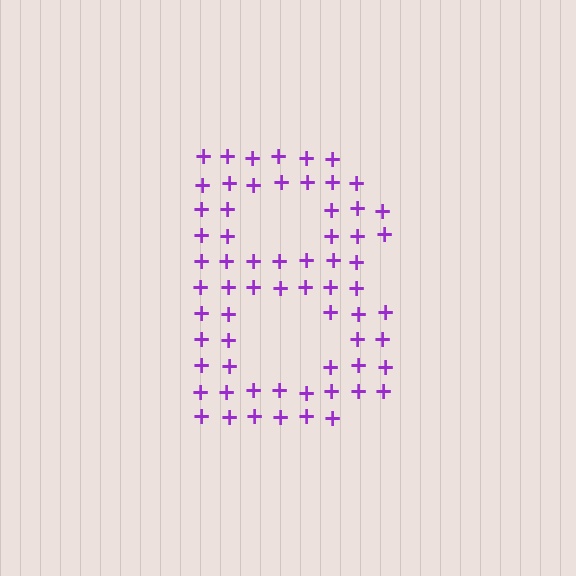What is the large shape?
The large shape is the letter B.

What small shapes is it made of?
It is made of small plus signs.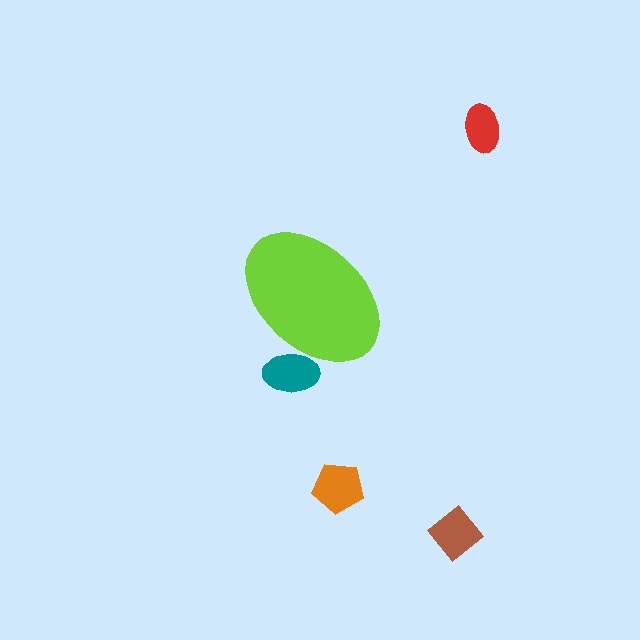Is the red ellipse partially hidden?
No, the red ellipse is fully visible.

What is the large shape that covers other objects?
A lime ellipse.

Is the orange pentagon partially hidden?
No, the orange pentagon is fully visible.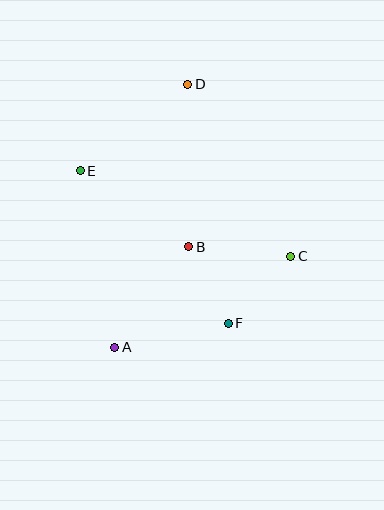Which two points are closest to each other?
Points B and F are closest to each other.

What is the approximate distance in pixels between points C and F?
The distance between C and F is approximately 92 pixels.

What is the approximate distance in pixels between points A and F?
The distance between A and F is approximately 116 pixels.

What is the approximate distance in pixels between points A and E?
The distance between A and E is approximately 180 pixels.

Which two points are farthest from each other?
Points A and D are farthest from each other.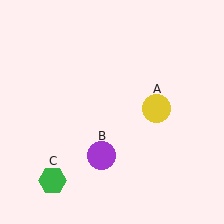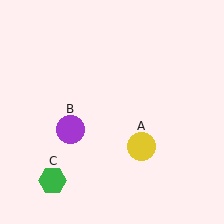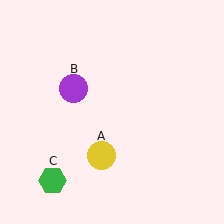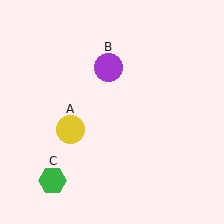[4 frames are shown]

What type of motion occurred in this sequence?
The yellow circle (object A), purple circle (object B) rotated clockwise around the center of the scene.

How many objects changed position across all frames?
2 objects changed position: yellow circle (object A), purple circle (object B).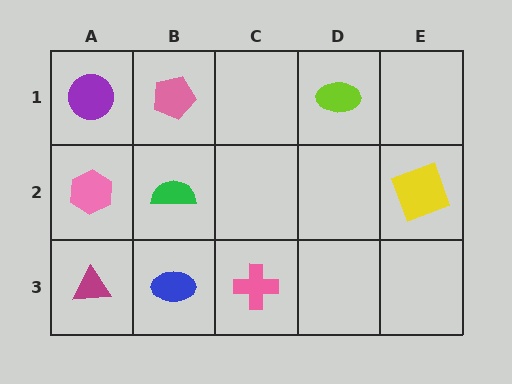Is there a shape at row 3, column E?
No, that cell is empty.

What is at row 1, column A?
A purple circle.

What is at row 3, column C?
A pink cross.